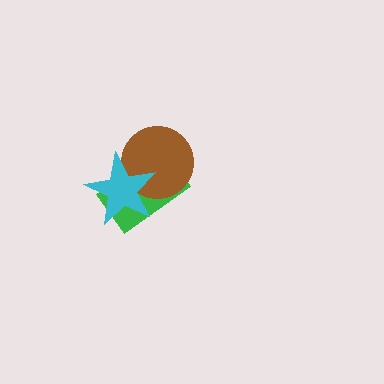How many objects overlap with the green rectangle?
2 objects overlap with the green rectangle.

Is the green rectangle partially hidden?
Yes, it is partially covered by another shape.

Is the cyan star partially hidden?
No, no other shape covers it.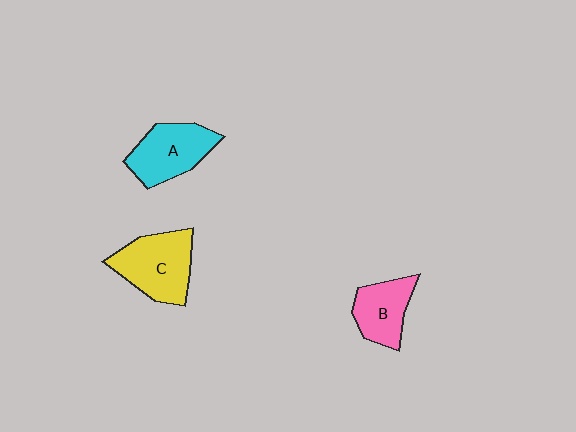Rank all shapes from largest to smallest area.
From largest to smallest: C (yellow), A (cyan), B (pink).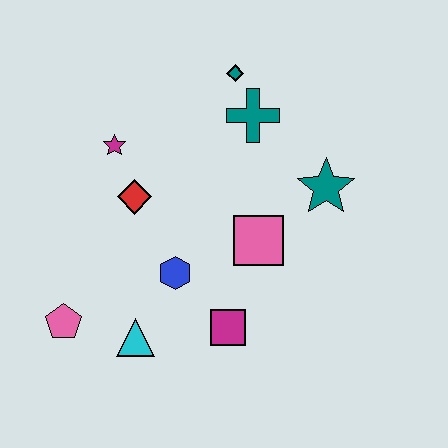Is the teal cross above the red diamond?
Yes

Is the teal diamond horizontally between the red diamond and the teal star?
Yes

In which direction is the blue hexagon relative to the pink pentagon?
The blue hexagon is to the right of the pink pentagon.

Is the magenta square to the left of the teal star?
Yes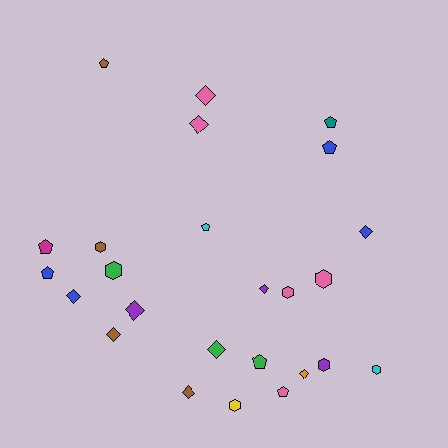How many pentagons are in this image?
There are 8 pentagons.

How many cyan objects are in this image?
There are 2 cyan objects.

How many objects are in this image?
There are 25 objects.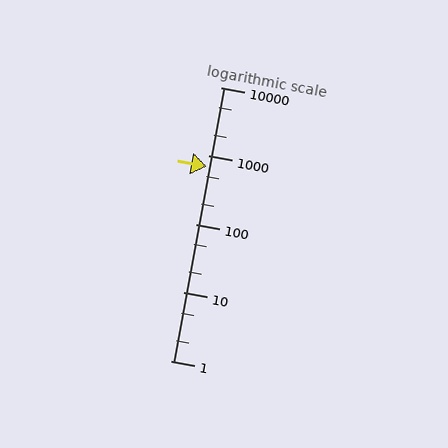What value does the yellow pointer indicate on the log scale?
The pointer indicates approximately 690.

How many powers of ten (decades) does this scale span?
The scale spans 4 decades, from 1 to 10000.